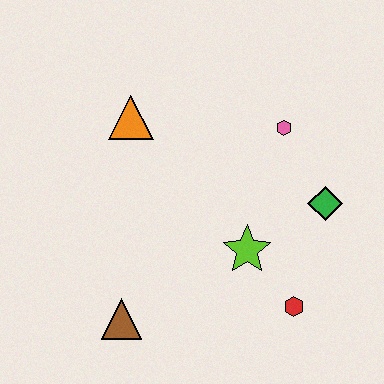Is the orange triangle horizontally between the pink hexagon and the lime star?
No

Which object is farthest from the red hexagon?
The orange triangle is farthest from the red hexagon.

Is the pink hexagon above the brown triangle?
Yes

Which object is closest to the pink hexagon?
The green diamond is closest to the pink hexagon.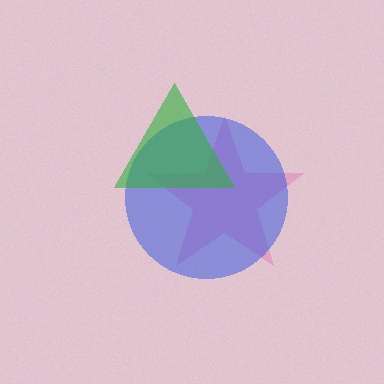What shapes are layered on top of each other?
The layered shapes are: a pink star, a blue circle, a green triangle.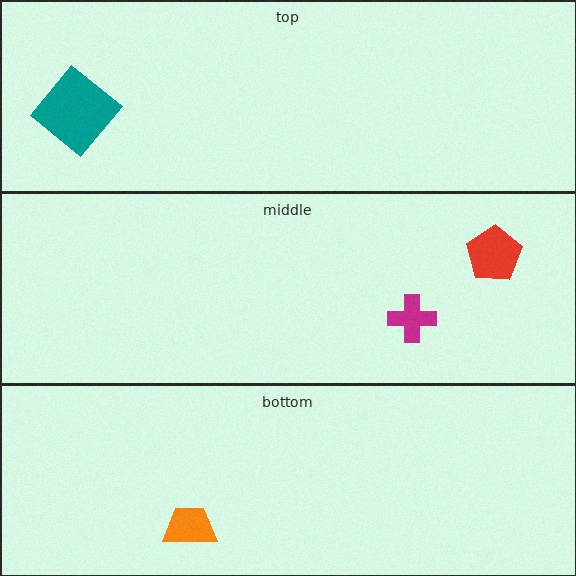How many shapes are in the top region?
1.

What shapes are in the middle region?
The red pentagon, the magenta cross.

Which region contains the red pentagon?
The middle region.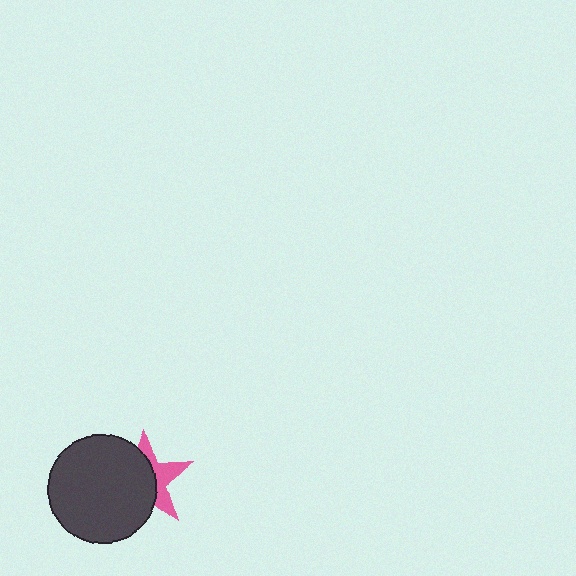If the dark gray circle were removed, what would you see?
You would see the complete pink star.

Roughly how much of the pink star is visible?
A small part of it is visible (roughly 40%).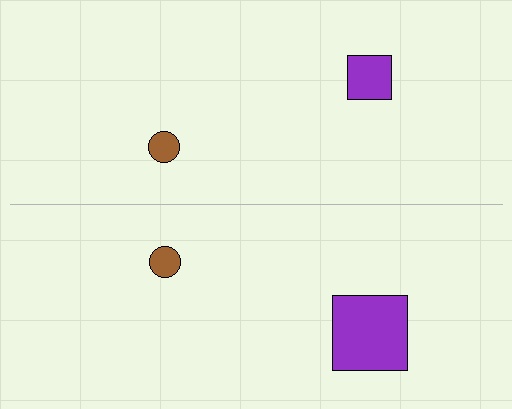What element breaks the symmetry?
The purple square on the bottom side has a different size than its mirror counterpart.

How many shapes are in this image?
There are 4 shapes in this image.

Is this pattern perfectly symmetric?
No, the pattern is not perfectly symmetric. The purple square on the bottom side has a different size than its mirror counterpart.